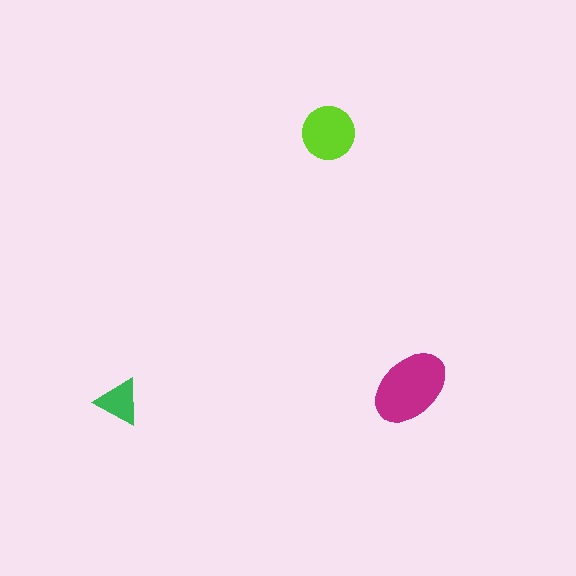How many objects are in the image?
There are 3 objects in the image.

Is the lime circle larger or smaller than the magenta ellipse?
Smaller.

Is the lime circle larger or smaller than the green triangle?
Larger.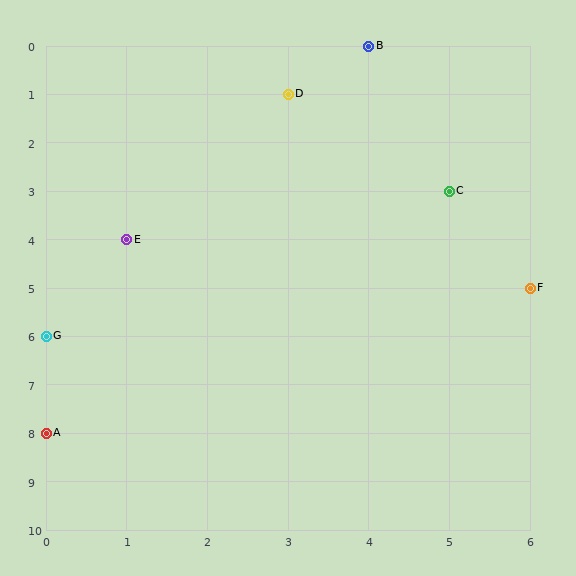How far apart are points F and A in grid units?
Points F and A are 6 columns and 3 rows apart (about 6.7 grid units diagonally).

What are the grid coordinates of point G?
Point G is at grid coordinates (0, 6).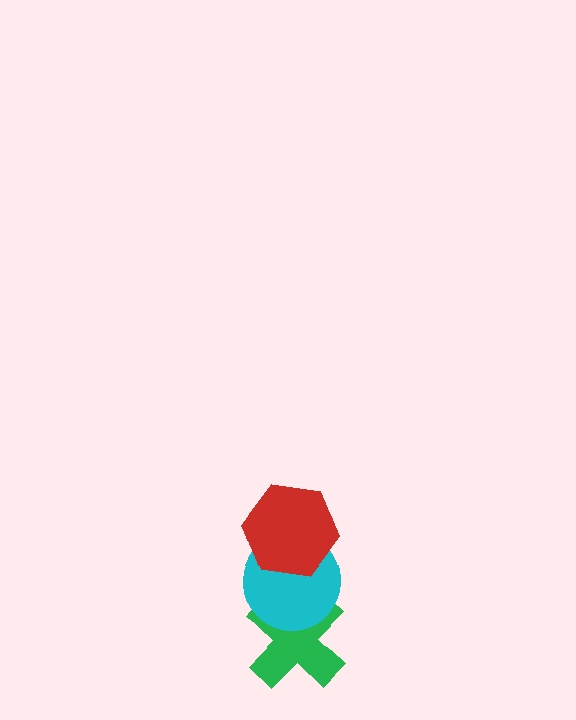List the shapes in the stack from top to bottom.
From top to bottom: the red hexagon, the cyan circle, the green cross.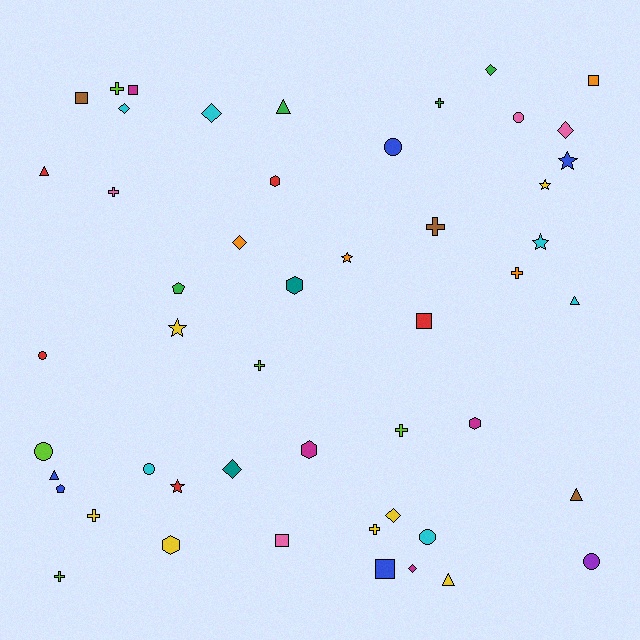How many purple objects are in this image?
There is 1 purple object.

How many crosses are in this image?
There are 10 crosses.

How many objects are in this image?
There are 50 objects.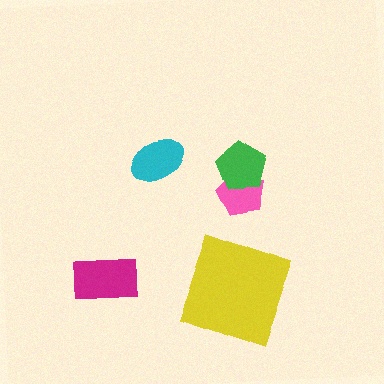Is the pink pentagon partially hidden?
Yes, it is partially covered by another shape.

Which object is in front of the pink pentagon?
The green pentagon is in front of the pink pentagon.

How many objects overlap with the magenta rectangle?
0 objects overlap with the magenta rectangle.